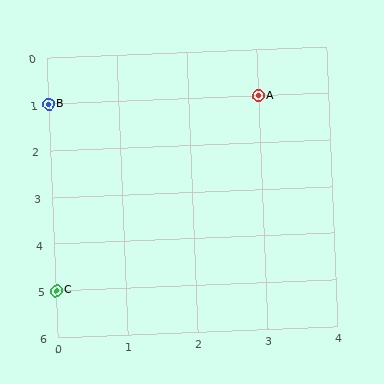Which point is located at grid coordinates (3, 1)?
Point A is at (3, 1).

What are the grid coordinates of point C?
Point C is at grid coordinates (0, 5).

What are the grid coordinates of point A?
Point A is at grid coordinates (3, 1).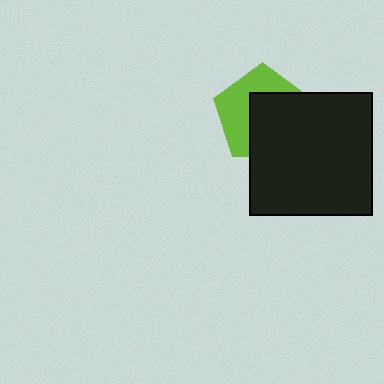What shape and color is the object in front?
The object in front is a black square.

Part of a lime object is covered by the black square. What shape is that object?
It is a pentagon.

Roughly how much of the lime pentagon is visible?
About half of it is visible (roughly 46%).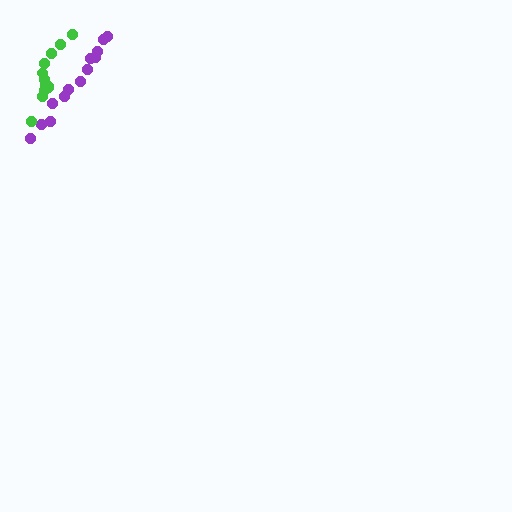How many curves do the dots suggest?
There are 2 distinct paths.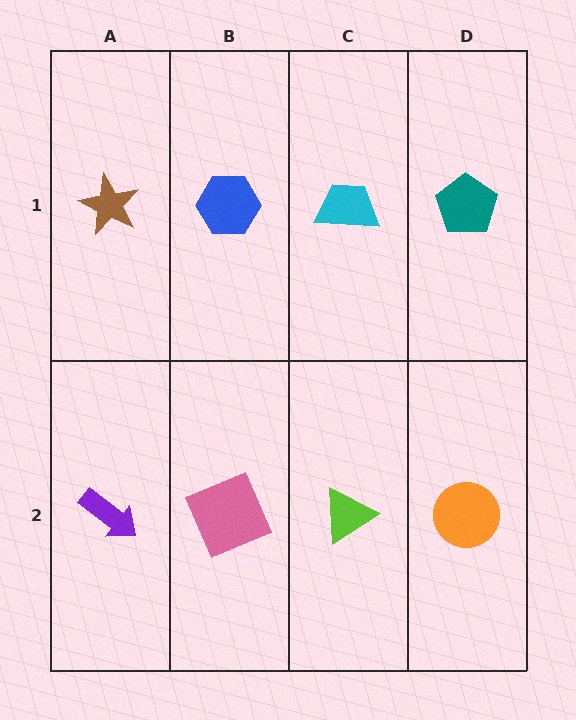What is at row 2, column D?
An orange circle.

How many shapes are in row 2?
4 shapes.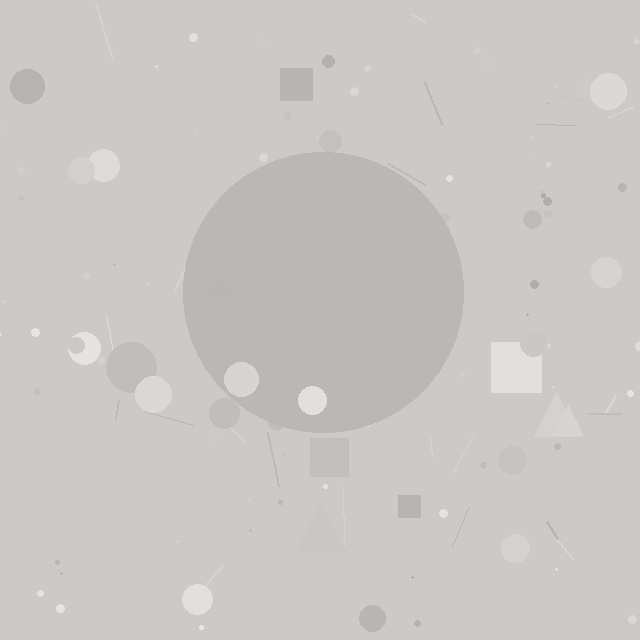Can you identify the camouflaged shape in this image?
The camouflaged shape is a circle.